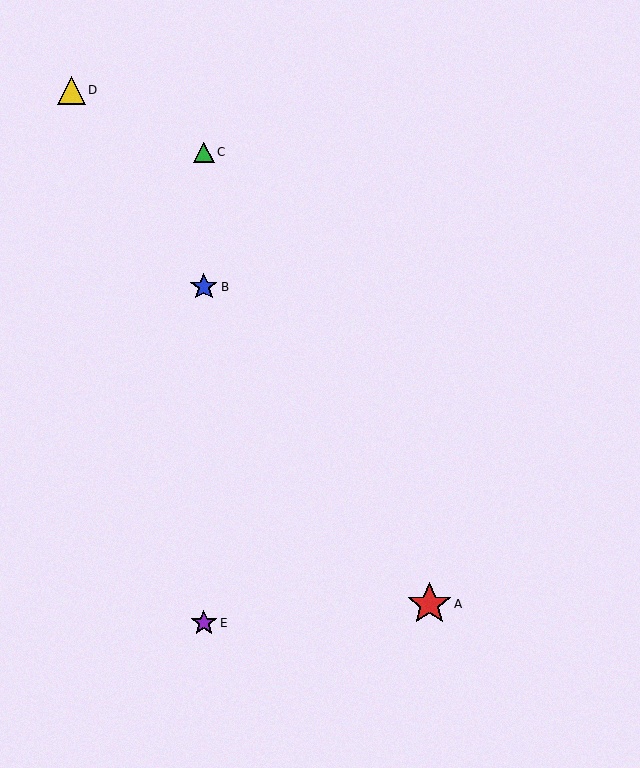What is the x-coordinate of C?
Object C is at x≈204.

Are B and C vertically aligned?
Yes, both are at x≈204.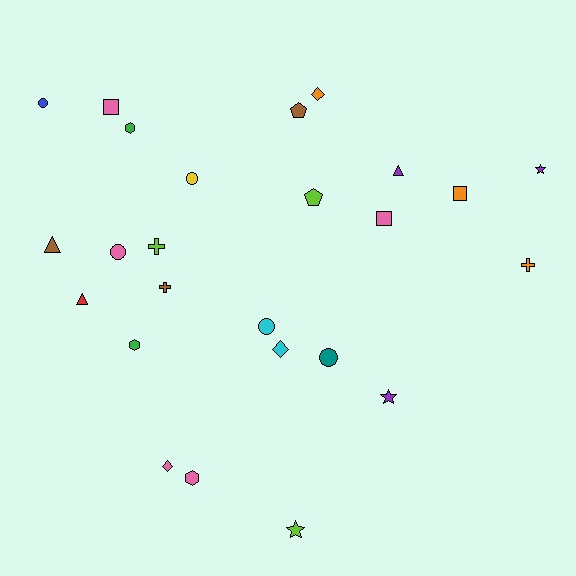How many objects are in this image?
There are 25 objects.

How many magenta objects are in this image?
There are no magenta objects.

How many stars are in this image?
There are 3 stars.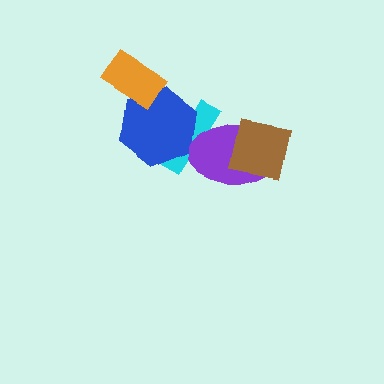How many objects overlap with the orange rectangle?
1 object overlaps with the orange rectangle.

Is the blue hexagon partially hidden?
Yes, it is partially covered by another shape.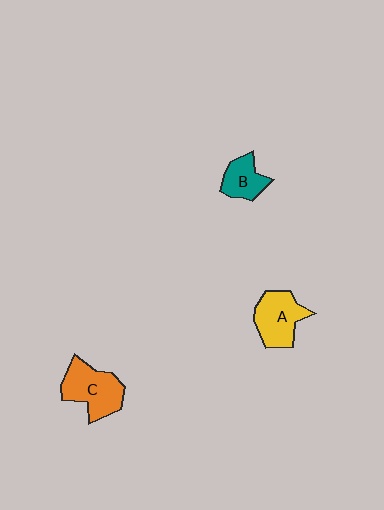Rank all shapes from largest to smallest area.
From largest to smallest: C (orange), A (yellow), B (teal).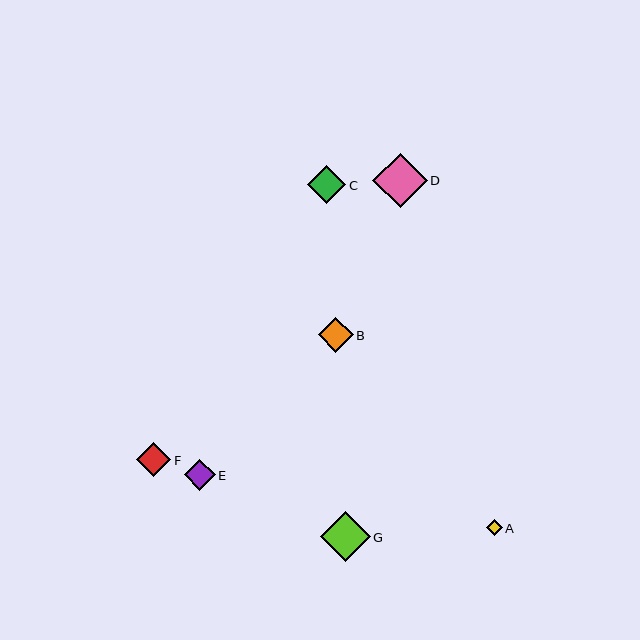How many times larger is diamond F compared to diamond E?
Diamond F is approximately 1.1 times the size of diamond E.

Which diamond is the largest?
Diamond D is the largest with a size of approximately 54 pixels.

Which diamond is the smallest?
Diamond A is the smallest with a size of approximately 16 pixels.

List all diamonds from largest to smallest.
From largest to smallest: D, G, C, B, F, E, A.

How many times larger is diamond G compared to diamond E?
Diamond G is approximately 1.6 times the size of diamond E.